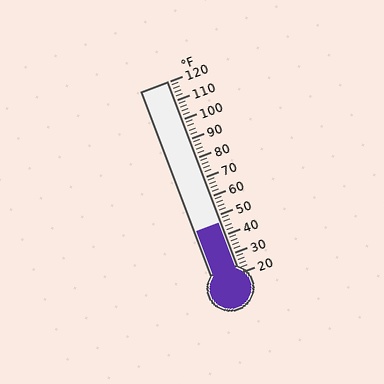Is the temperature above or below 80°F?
The temperature is below 80°F.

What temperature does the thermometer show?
The thermometer shows approximately 46°F.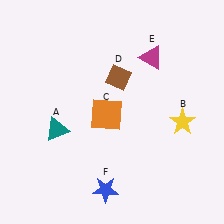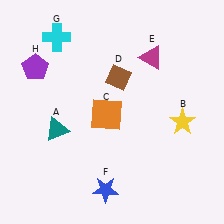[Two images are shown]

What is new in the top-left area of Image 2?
A cyan cross (G) was added in the top-left area of Image 2.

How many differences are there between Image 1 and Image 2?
There are 2 differences between the two images.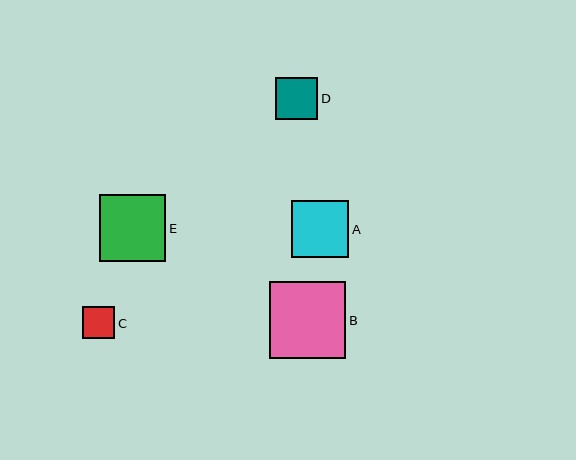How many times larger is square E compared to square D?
Square E is approximately 1.6 times the size of square D.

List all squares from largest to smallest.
From largest to smallest: B, E, A, D, C.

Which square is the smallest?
Square C is the smallest with a size of approximately 32 pixels.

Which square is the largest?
Square B is the largest with a size of approximately 77 pixels.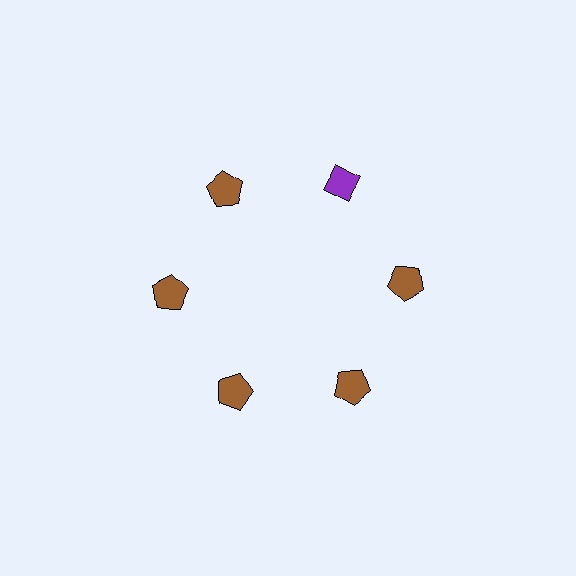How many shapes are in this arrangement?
There are 6 shapes arranged in a ring pattern.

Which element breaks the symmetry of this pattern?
The purple diamond at roughly the 1 o'clock position breaks the symmetry. All other shapes are brown pentagons.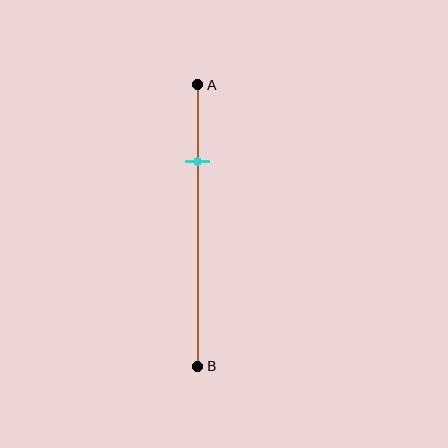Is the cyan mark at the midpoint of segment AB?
No, the mark is at about 25% from A, not at the 50% midpoint.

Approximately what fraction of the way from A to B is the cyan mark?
The cyan mark is approximately 25% of the way from A to B.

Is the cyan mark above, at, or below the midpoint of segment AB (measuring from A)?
The cyan mark is above the midpoint of segment AB.